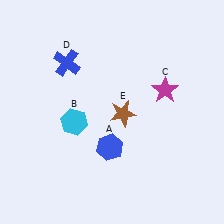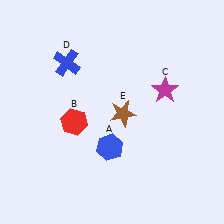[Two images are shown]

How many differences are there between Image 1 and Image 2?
There is 1 difference between the two images.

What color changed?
The hexagon (B) changed from cyan in Image 1 to red in Image 2.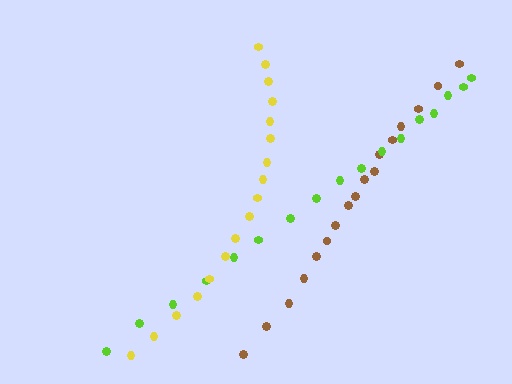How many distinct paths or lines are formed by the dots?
There are 3 distinct paths.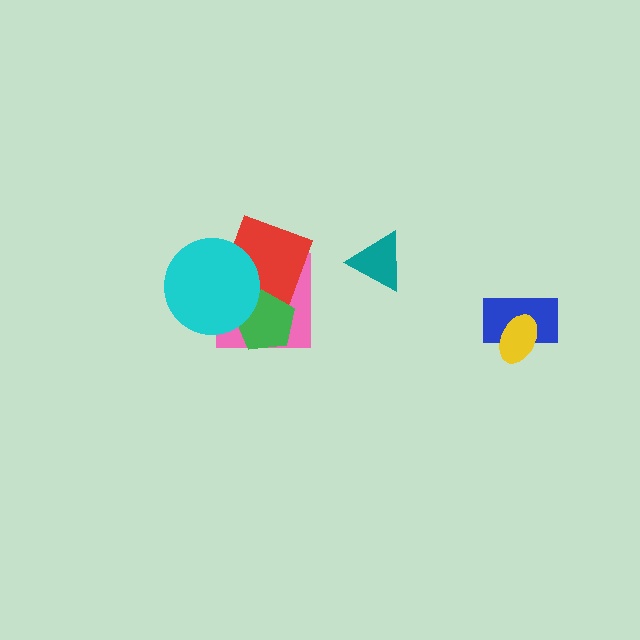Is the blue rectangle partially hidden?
Yes, it is partially covered by another shape.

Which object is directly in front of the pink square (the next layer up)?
The red square is directly in front of the pink square.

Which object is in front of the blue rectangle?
The yellow ellipse is in front of the blue rectangle.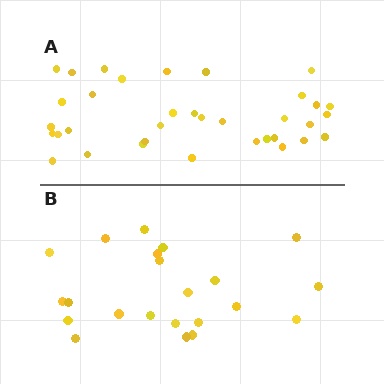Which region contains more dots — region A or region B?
Region A (the top region) has more dots.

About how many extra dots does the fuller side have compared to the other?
Region A has approximately 15 more dots than region B.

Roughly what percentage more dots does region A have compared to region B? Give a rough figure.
About 60% more.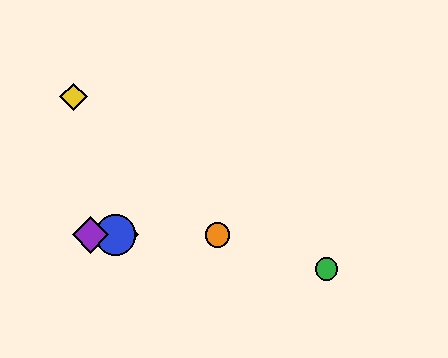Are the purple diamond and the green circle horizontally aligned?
No, the purple diamond is at y≈235 and the green circle is at y≈269.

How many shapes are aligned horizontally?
4 shapes (the red diamond, the blue circle, the purple diamond, the orange circle) are aligned horizontally.